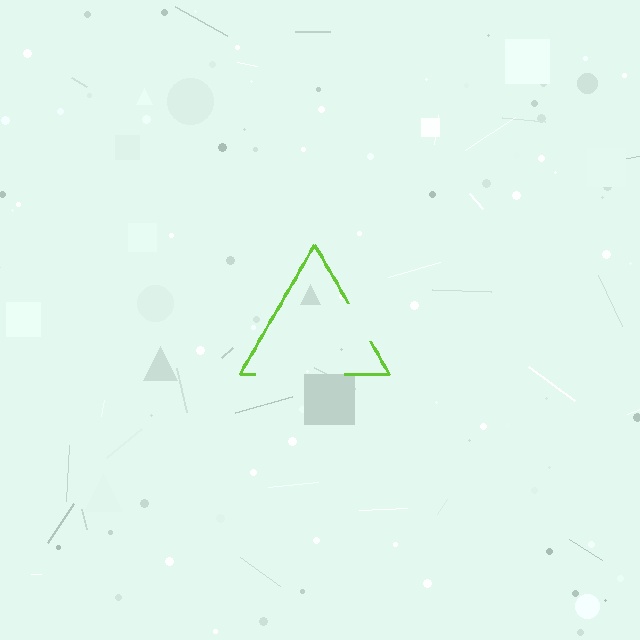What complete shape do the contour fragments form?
The contour fragments form a triangle.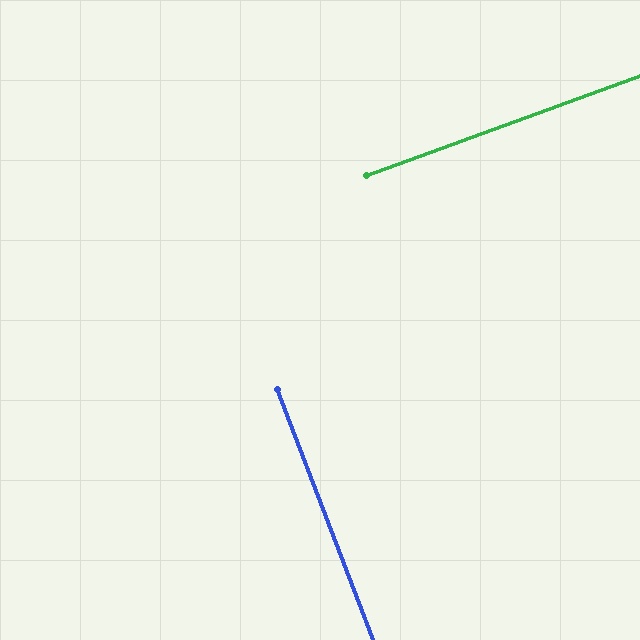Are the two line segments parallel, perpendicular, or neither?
Perpendicular — they meet at approximately 89°.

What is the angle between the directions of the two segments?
Approximately 89 degrees.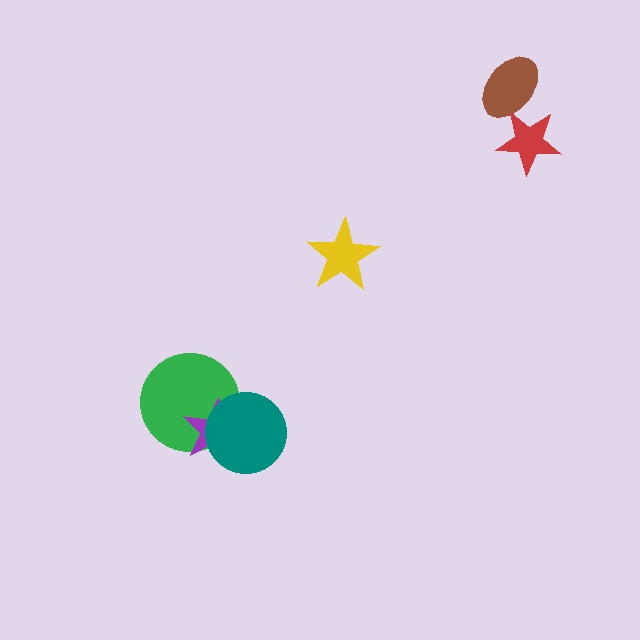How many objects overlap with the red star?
1 object overlaps with the red star.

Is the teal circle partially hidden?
No, no other shape covers it.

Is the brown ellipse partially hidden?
Yes, it is partially covered by another shape.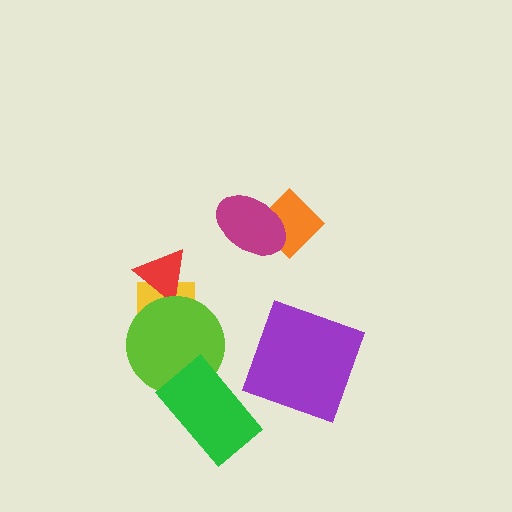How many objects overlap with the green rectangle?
1 object overlaps with the green rectangle.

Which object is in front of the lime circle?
The green rectangle is in front of the lime circle.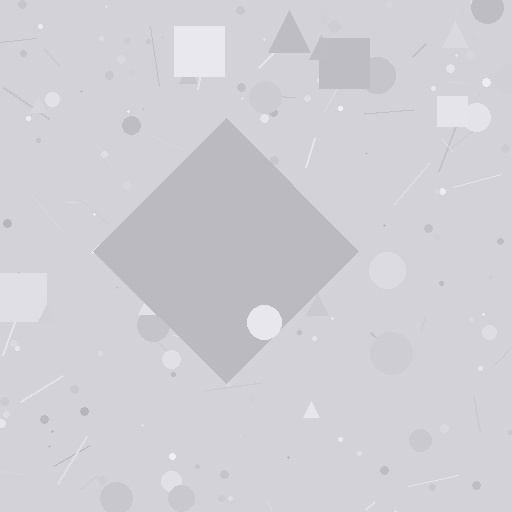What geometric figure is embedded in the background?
A diamond is embedded in the background.